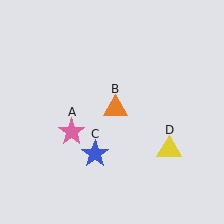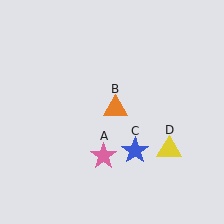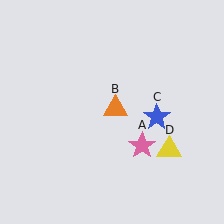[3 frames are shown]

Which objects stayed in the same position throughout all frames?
Orange triangle (object B) and yellow triangle (object D) remained stationary.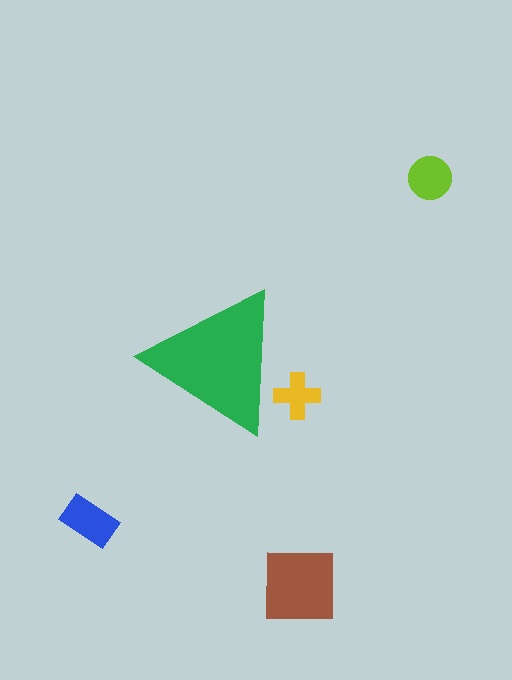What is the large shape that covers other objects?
A green triangle.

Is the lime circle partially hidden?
No, the lime circle is fully visible.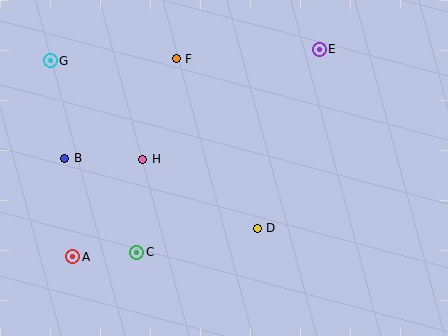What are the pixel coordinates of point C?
Point C is at (137, 252).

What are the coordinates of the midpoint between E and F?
The midpoint between E and F is at (248, 54).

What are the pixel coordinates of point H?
Point H is at (143, 159).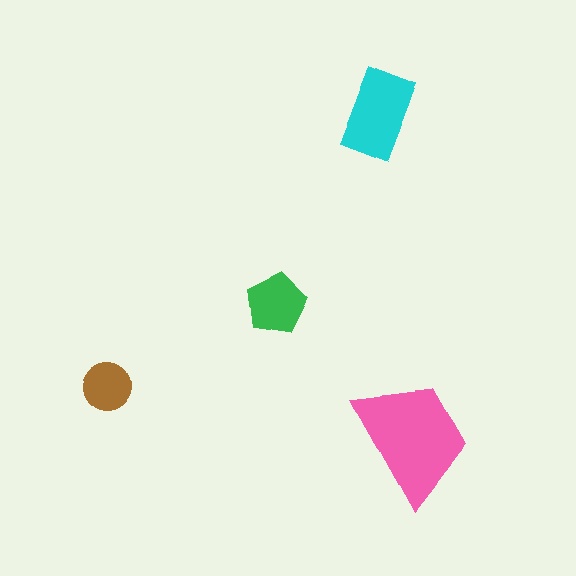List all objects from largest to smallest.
The pink trapezoid, the cyan rectangle, the green pentagon, the brown circle.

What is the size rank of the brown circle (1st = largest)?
4th.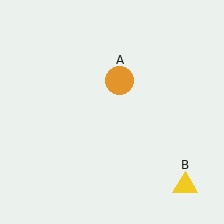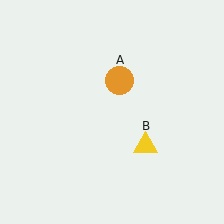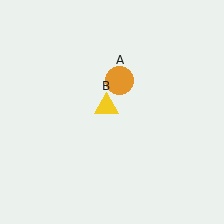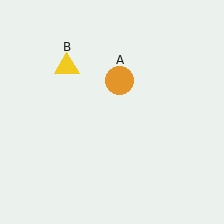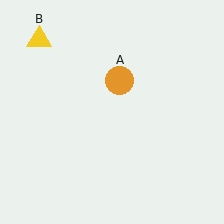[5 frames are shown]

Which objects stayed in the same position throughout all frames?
Orange circle (object A) remained stationary.